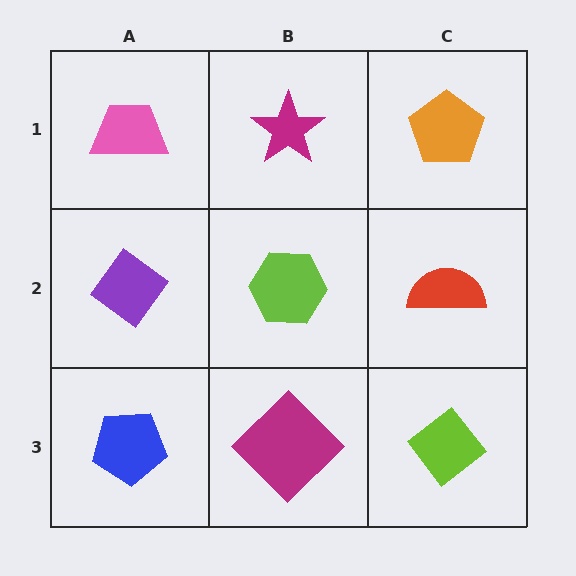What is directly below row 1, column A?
A purple diamond.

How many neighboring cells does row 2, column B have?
4.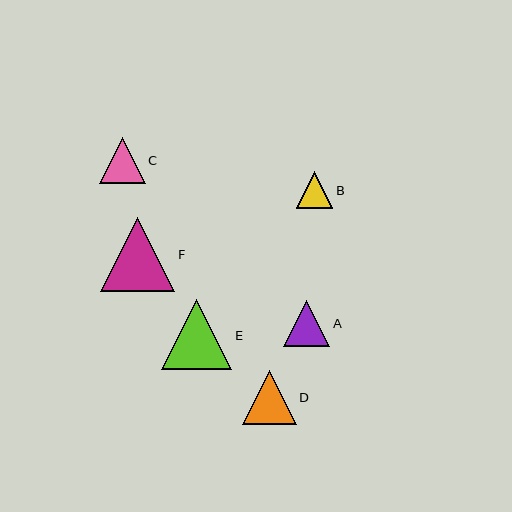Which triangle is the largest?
Triangle F is the largest with a size of approximately 74 pixels.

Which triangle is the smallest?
Triangle B is the smallest with a size of approximately 37 pixels.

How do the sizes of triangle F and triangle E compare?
Triangle F and triangle E are approximately the same size.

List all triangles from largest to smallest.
From largest to smallest: F, E, D, A, C, B.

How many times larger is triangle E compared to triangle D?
Triangle E is approximately 1.3 times the size of triangle D.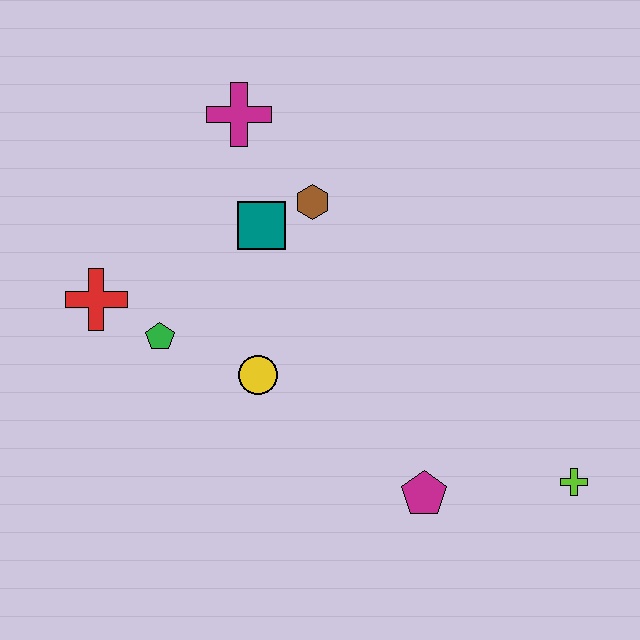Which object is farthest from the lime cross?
The red cross is farthest from the lime cross.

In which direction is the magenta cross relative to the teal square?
The magenta cross is above the teal square.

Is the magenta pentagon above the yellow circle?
No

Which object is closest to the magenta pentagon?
The lime cross is closest to the magenta pentagon.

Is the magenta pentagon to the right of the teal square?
Yes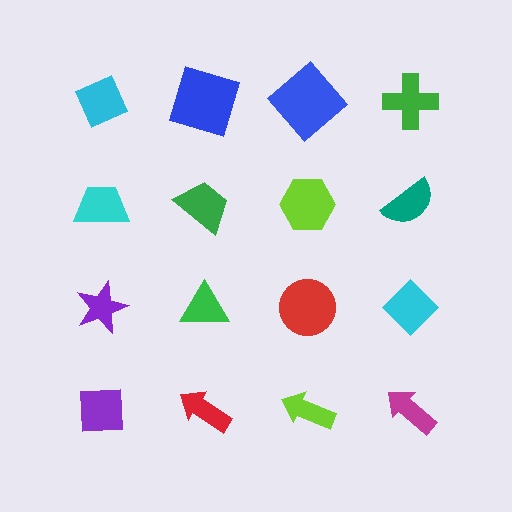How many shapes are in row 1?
4 shapes.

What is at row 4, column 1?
A purple square.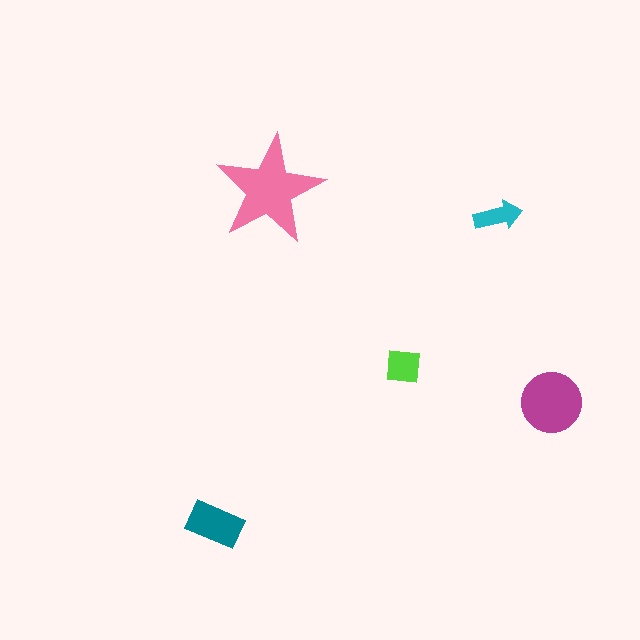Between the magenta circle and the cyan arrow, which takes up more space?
The magenta circle.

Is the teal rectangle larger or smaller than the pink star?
Smaller.